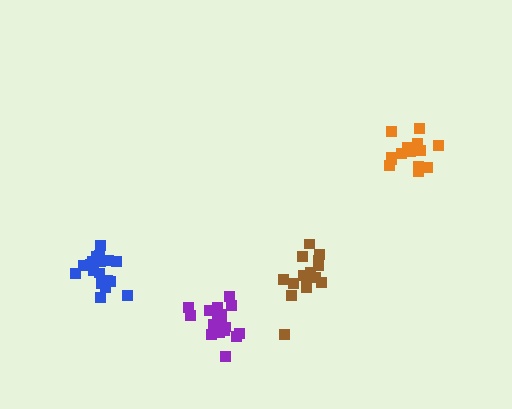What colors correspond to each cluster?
The clusters are colored: orange, blue, brown, purple.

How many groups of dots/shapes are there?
There are 4 groups.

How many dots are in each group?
Group 1: 15 dots, Group 2: 20 dots, Group 3: 15 dots, Group 4: 17 dots (67 total).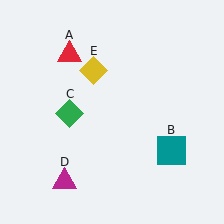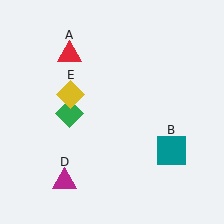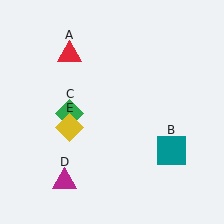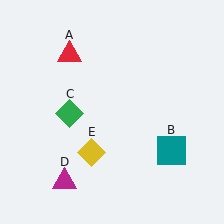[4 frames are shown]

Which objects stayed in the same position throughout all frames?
Red triangle (object A) and teal square (object B) and green diamond (object C) and magenta triangle (object D) remained stationary.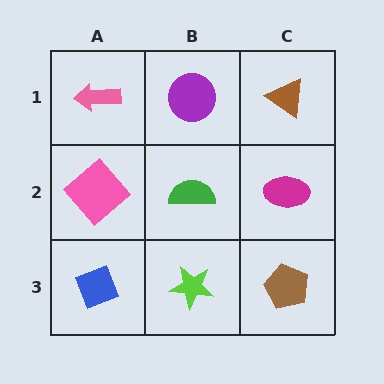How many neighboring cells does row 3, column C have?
2.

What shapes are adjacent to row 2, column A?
A pink arrow (row 1, column A), a blue diamond (row 3, column A), a green semicircle (row 2, column B).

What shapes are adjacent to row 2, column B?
A purple circle (row 1, column B), a lime star (row 3, column B), a pink diamond (row 2, column A), a magenta ellipse (row 2, column C).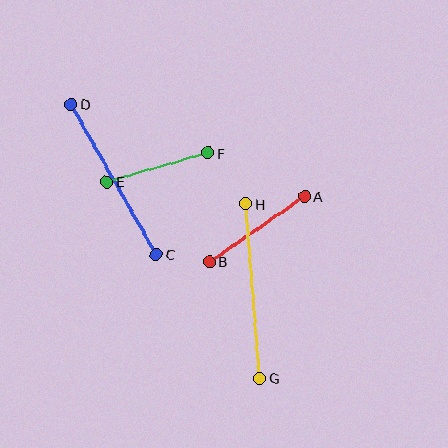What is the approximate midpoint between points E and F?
The midpoint is at approximately (157, 167) pixels.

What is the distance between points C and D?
The distance is approximately 172 pixels.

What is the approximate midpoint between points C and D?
The midpoint is at approximately (114, 179) pixels.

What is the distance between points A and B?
The distance is approximately 115 pixels.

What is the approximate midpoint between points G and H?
The midpoint is at approximately (253, 291) pixels.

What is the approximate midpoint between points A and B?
The midpoint is at approximately (257, 229) pixels.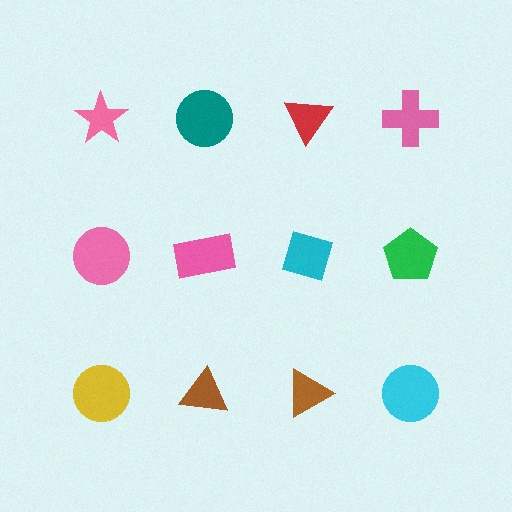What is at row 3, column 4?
A cyan circle.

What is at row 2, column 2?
A pink rectangle.